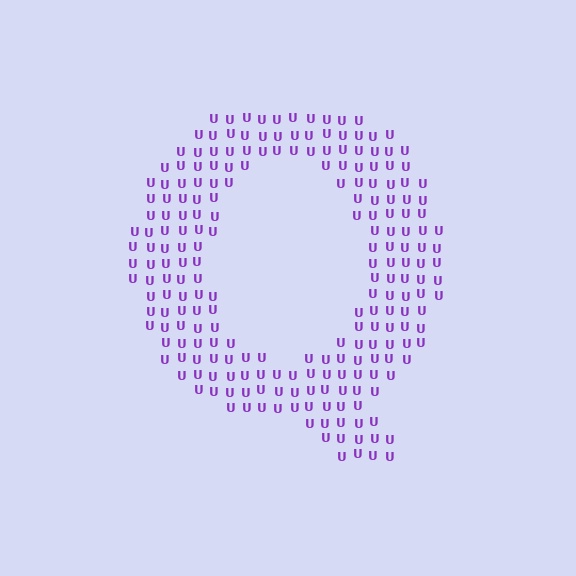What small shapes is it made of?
It is made of small letter U's.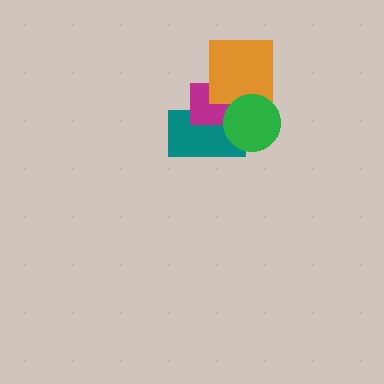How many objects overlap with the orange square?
2 objects overlap with the orange square.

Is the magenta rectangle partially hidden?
Yes, it is partially covered by another shape.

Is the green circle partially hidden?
No, no other shape covers it.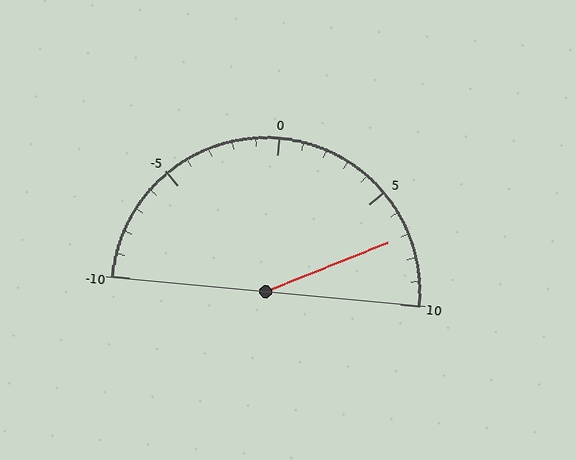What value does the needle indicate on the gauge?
The needle indicates approximately 7.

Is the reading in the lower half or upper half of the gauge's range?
The reading is in the upper half of the range (-10 to 10).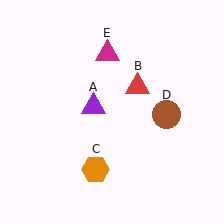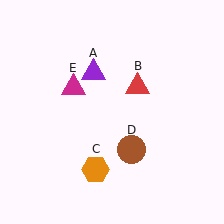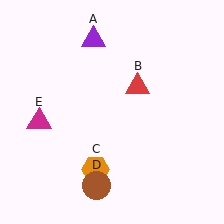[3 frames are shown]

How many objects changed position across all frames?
3 objects changed position: purple triangle (object A), brown circle (object D), magenta triangle (object E).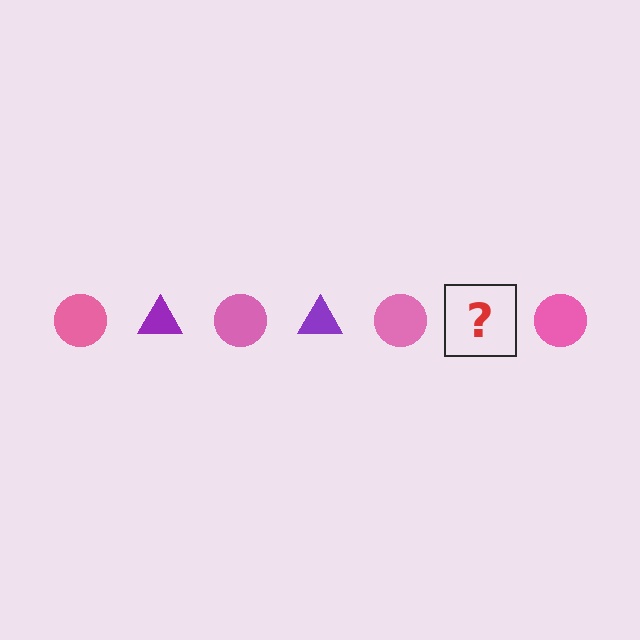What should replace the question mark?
The question mark should be replaced with a purple triangle.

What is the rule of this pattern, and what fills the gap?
The rule is that the pattern alternates between pink circle and purple triangle. The gap should be filled with a purple triangle.